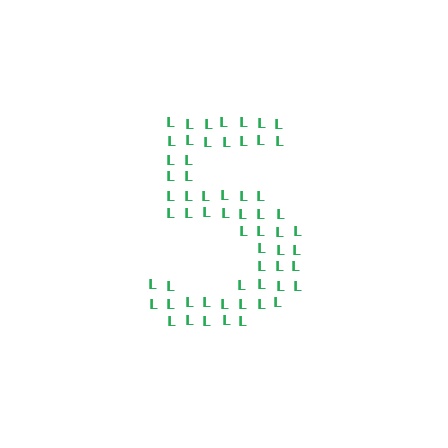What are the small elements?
The small elements are letter L's.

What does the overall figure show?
The overall figure shows the digit 5.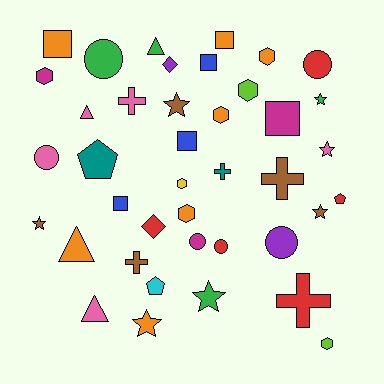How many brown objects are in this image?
There are 5 brown objects.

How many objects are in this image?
There are 40 objects.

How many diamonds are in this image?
There are 2 diamonds.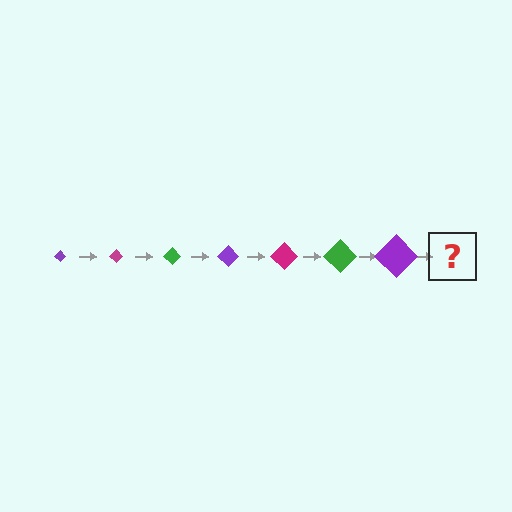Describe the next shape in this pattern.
It should be a magenta diamond, larger than the previous one.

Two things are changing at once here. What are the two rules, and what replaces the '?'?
The two rules are that the diamond grows larger each step and the color cycles through purple, magenta, and green. The '?' should be a magenta diamond, larger than the previous one.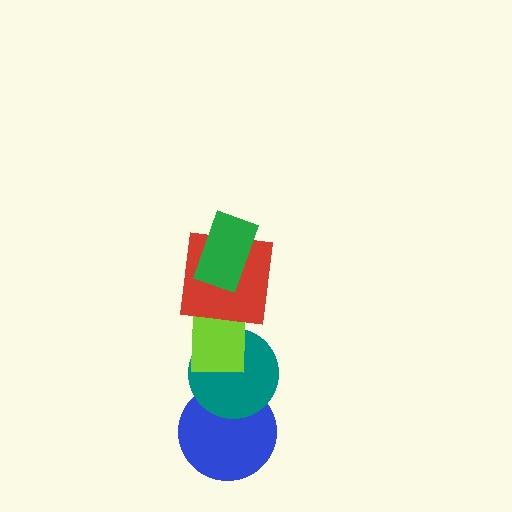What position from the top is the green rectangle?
The green rectangle is 1st from the top.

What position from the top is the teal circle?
The teal circle is 4th from the top.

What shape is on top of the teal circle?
The lime rectangle is on top of the teal circle.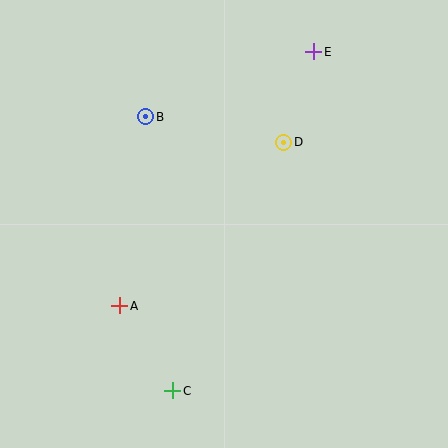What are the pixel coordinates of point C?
Point C is at (173, 391).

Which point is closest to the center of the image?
Point D at (284, 142) is closest to the center.